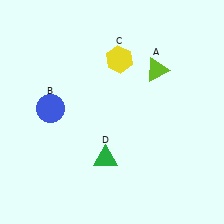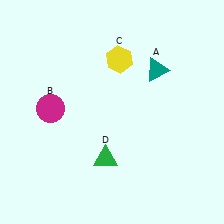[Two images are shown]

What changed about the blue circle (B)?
In Image 1, B is blue. In Image 2, it changed to magenta.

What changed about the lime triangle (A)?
In Image 1, A is lime. In Image 2, it changed to teal.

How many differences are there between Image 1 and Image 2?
There are 2 differences between the two images.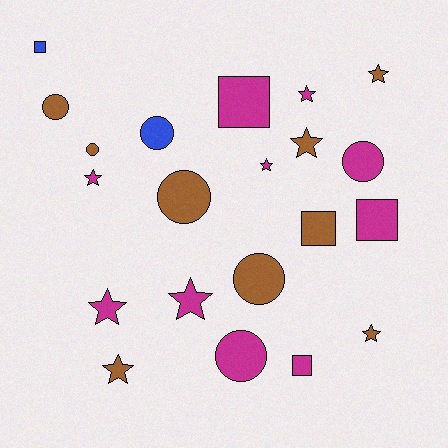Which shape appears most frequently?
Star, with 9 objects.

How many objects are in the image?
There are 21 objects.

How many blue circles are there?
There is 1 blue circle.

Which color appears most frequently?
Magenta, with 10 objects.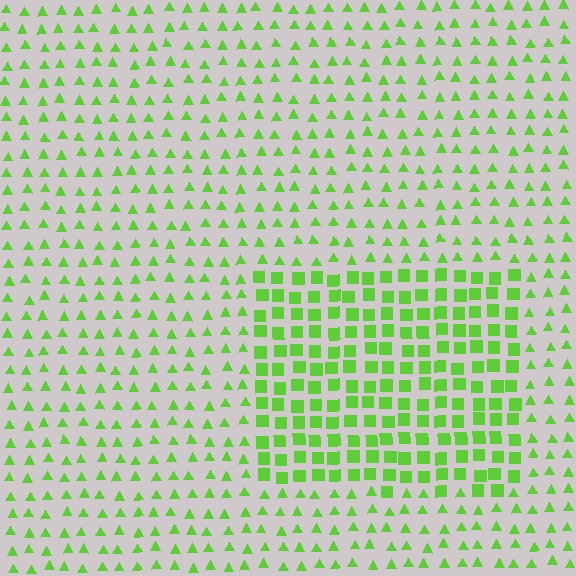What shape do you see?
I see a rectangle.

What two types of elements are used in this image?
The image uses squares inside the rectangle region and triangles outside it.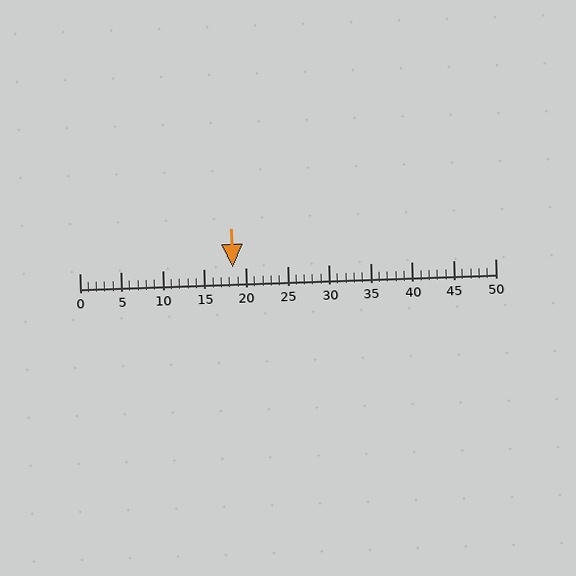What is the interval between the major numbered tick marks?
The major tick marks are spaced 5 units apart.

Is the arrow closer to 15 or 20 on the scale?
The arrow is closer to 20.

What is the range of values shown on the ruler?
The ruler shows values from 0 to 50.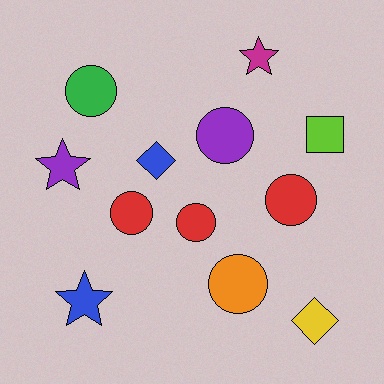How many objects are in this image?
There are 12 objects.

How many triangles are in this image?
There are no triangles.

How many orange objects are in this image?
There is 1 orange object.